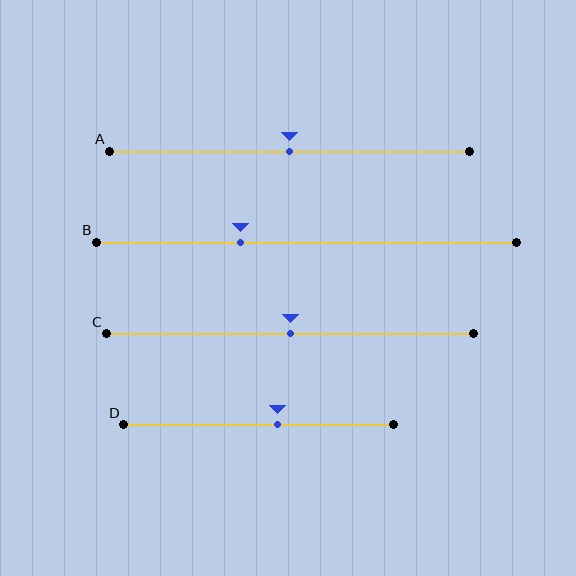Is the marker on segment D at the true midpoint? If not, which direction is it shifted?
No, the marker on segment D is shifted to the right by about 7% of the segment length.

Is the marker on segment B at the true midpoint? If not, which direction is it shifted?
No, the marker on segment B is shifted to the left by about 16% of the segment length.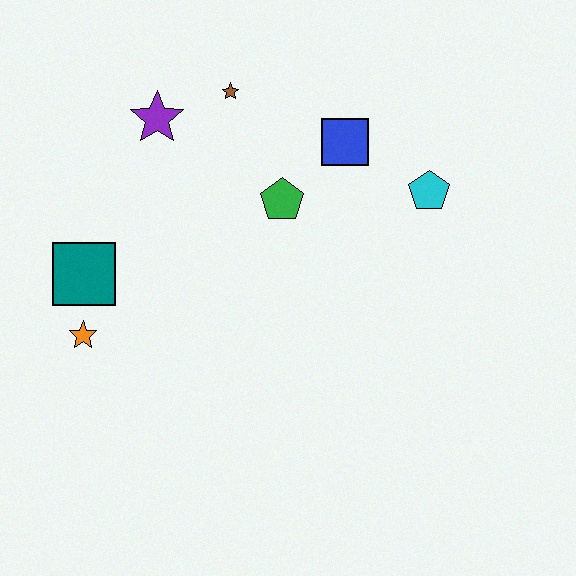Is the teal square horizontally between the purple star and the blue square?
No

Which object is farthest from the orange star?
The cyan pentagon is farthest from the orange star.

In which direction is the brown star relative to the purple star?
The brown star is to the right of the purple star.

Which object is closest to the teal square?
The orange star is closest to the teal square.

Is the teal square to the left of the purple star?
Yes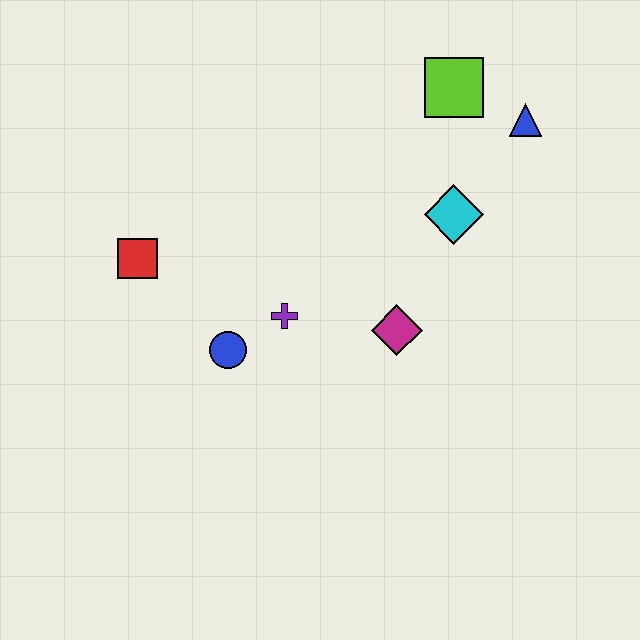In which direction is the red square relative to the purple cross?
The red square is to the left of the purple cross.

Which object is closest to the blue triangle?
The lime square is closest to the blue triangle.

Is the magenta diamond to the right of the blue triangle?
No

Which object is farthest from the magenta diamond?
The red square is farthest from the magenta diamond.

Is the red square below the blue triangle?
Yes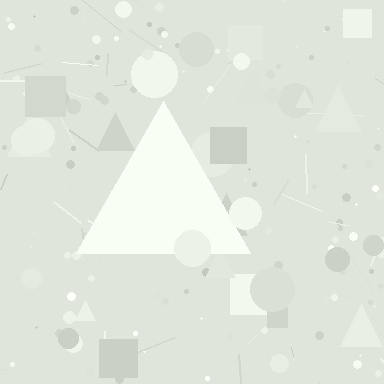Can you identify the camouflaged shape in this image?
The camouflaged shape is a triangle.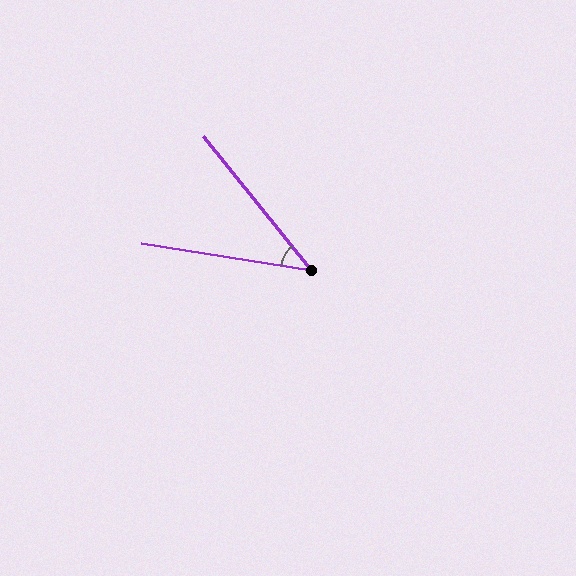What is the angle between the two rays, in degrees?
Approximately 42 degrees.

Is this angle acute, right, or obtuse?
It is acute.